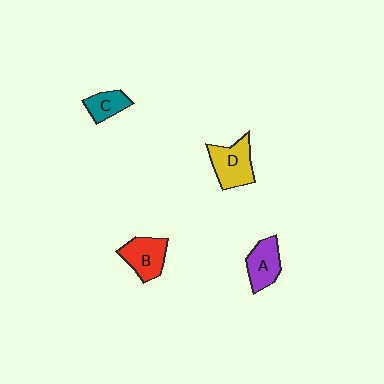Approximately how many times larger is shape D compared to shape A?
Approximately 1.2 times.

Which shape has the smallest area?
Shape C (teal).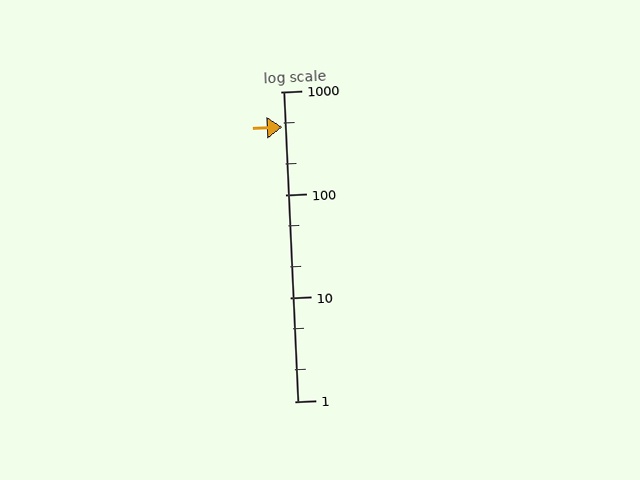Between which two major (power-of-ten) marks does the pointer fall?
The pointer is between 100 and 1000.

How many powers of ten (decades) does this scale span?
The scale spans 3 decades, from 1 to 1000.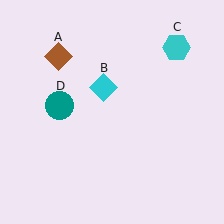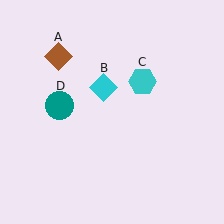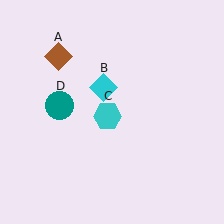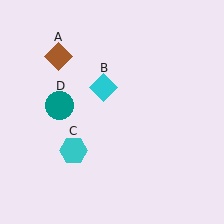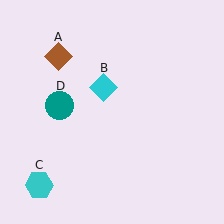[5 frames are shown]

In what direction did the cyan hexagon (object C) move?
The cyan hexagon (object C) moved down and to the left.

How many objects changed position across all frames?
1 object changed position: cyan hexagon (object C).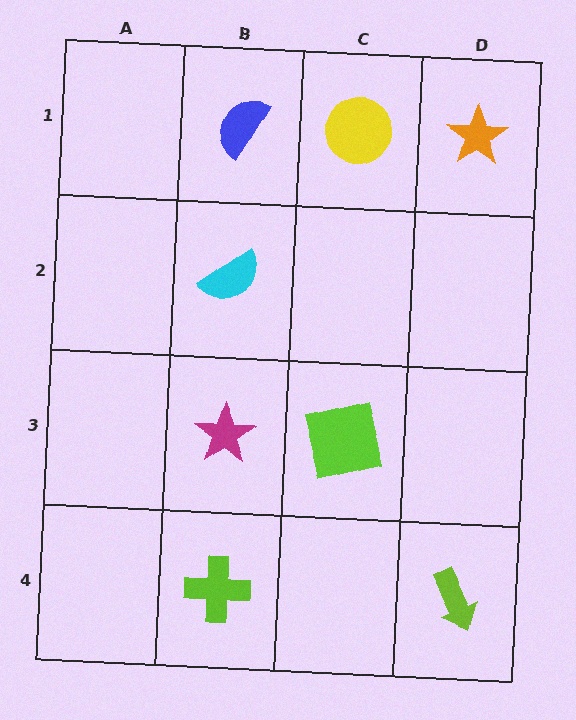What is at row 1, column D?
An orange star.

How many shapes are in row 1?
3 shapes.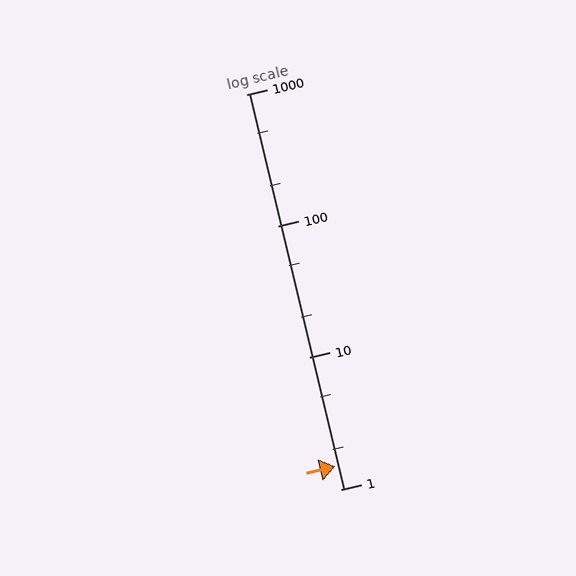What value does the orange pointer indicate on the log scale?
The pointer indicates approximately 1.5.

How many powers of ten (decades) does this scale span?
The scale spans 3 decades, from 1 to 1000.